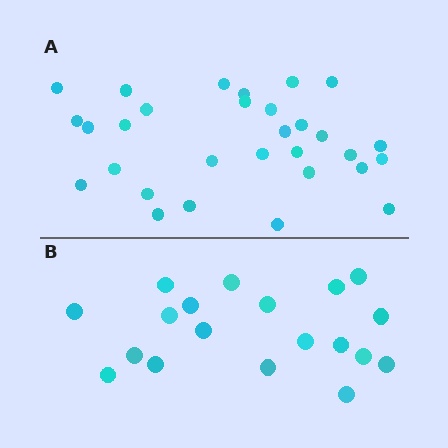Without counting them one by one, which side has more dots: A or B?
Region A (the top region) has more dots.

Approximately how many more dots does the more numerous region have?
Region A has roughly 12 or so more dots than region B.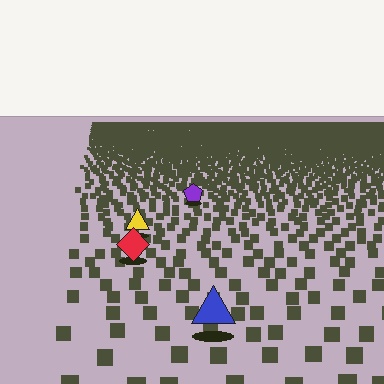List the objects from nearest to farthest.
From nearest to farthest: the blue triangle, the red diamond, the yellow triangle, the purple pentagon.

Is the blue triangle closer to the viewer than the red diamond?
Yes. The blue triangle is closer — you can tell from the texture gradient: the ground texture is coarser near it.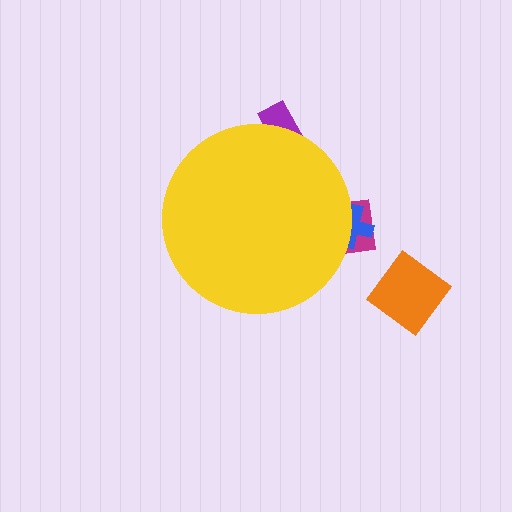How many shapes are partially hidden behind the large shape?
3 shapes are partially hidden.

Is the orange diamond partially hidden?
No, the orange diamond is fully visible.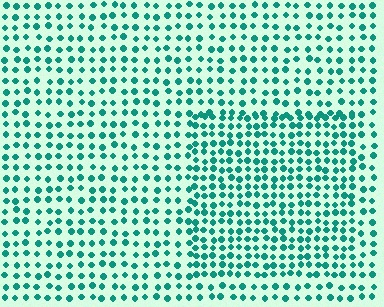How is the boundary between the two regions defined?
The boundary is defined by a change in element density (approximately 1.5x ratio). All elements are the same color, size, and shape.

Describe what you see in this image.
The image contains small teal elements arranged at two different densities. A rectangle-shaped region is visible where the elements are more densely packed than the surrounding area.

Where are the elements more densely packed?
The elements are more densely packed inside the rectangle boundary.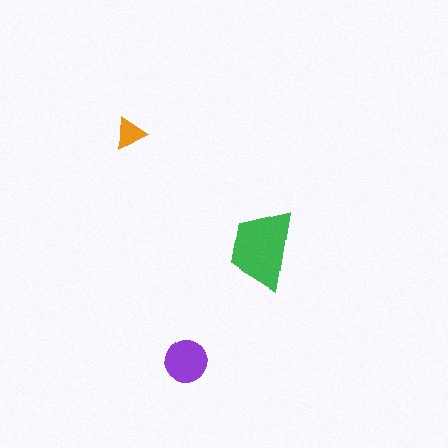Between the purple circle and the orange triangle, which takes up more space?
The purple circle.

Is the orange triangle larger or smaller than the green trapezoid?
Smaller.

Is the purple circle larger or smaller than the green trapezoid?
Smaller.